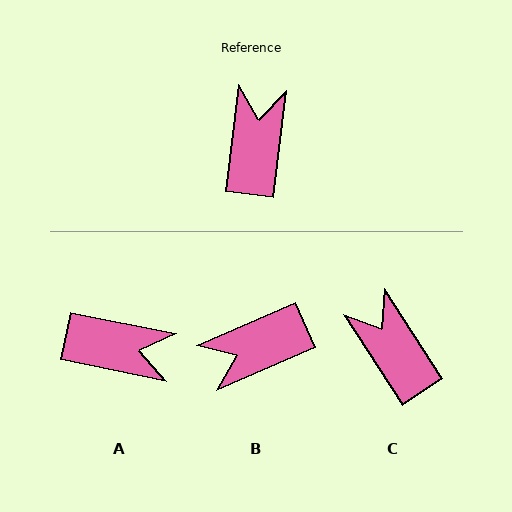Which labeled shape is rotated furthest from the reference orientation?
B, about 120 degrees away.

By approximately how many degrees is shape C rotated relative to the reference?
Approximately 40 degrees counter-clockwise.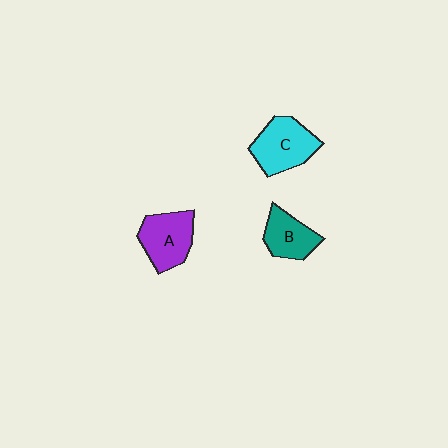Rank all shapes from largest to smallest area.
From largest to smallest: C (cyan), A (purple), B (teal).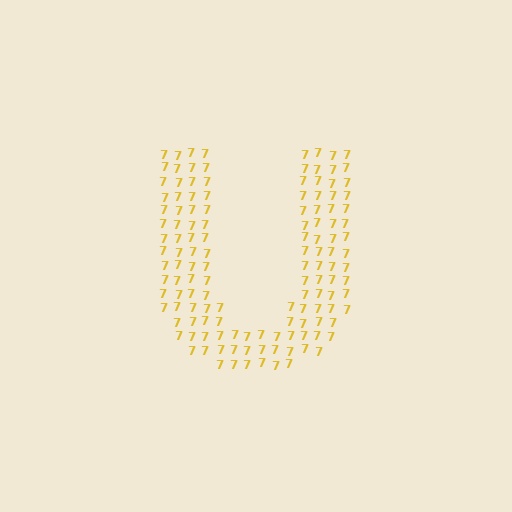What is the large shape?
The large shape is the letter U.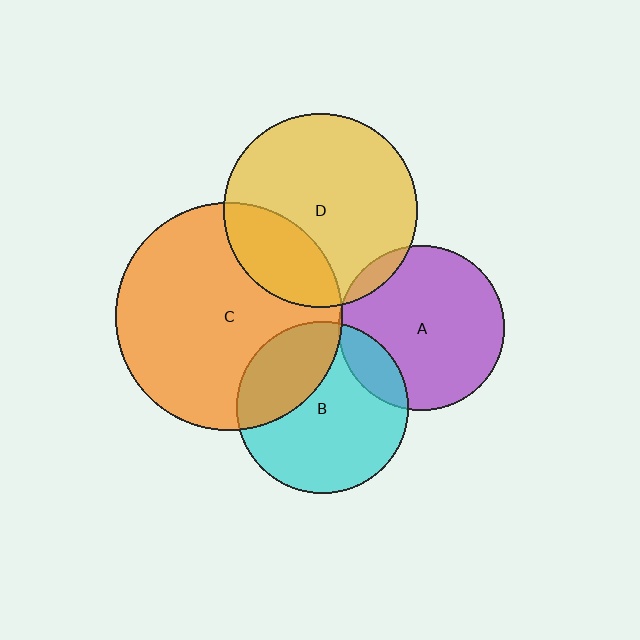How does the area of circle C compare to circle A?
Approximately 1.9 times.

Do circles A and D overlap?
Yes.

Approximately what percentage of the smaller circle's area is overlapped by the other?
Approximately 5%.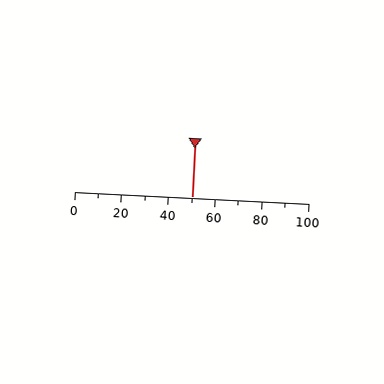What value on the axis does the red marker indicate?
The marker indicates approximately 50.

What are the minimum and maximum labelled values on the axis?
The axis runs from 0 to 100.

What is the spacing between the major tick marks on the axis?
The major ticks are spaced 20 apart.